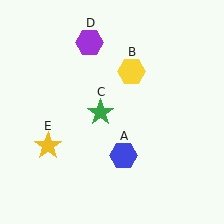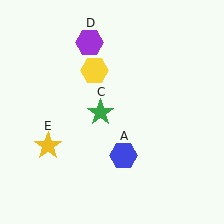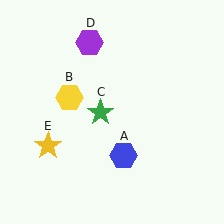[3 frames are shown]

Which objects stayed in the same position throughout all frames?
Blue hexagon (object A) and green star (object C) and purple hexagon (object D) and yellow star (object E) remained stationary.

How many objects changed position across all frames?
1 object changed position: yellow hexagon (object B).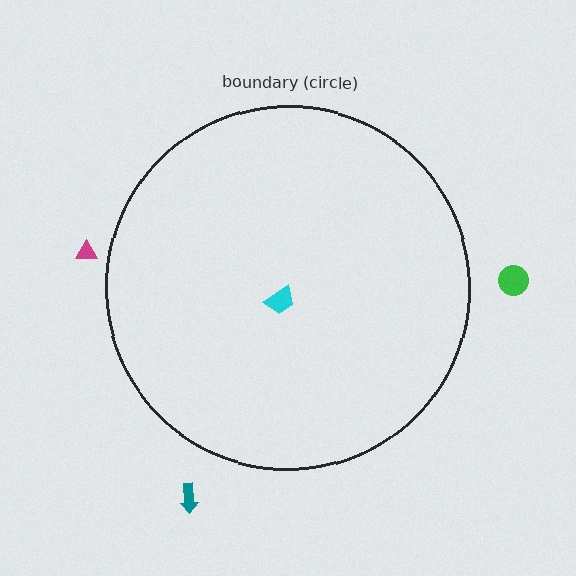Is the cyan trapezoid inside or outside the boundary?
Inside.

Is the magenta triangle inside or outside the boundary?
Outside.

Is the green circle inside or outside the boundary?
Outside.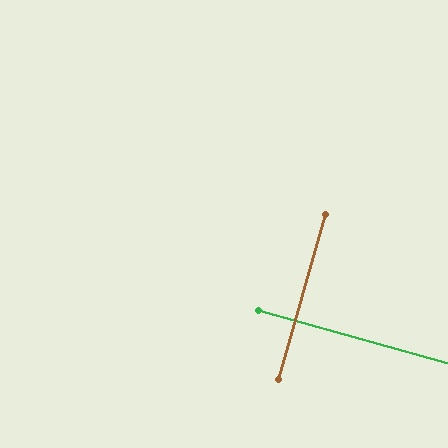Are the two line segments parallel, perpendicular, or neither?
Perpendicular — they meet at approximately 89°.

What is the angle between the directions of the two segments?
Approximately 89 degrees.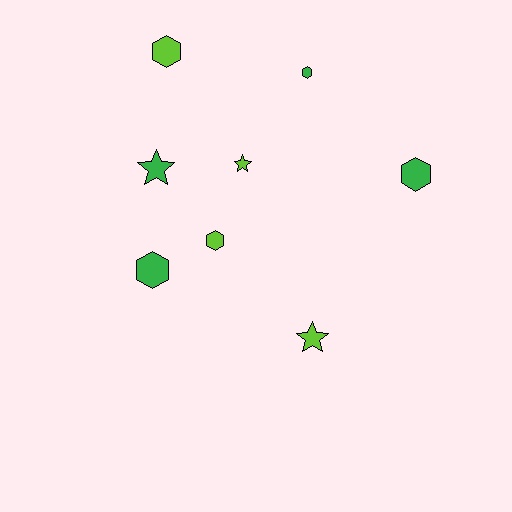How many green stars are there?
There is 1 green star.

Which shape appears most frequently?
Hexagon, with 5 objects.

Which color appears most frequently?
Lime, with 4 objects.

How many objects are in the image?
There are 8 objects.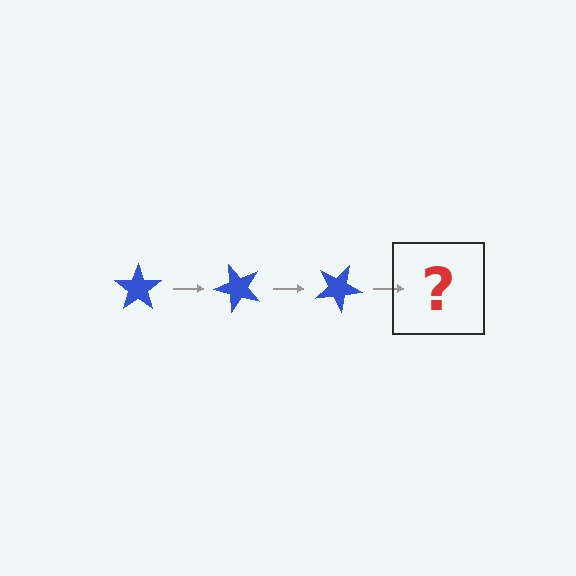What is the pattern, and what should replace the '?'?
The pattern is that the star rotates 50 degrees each step. The '?' should be a blue star rotated 150 degrees.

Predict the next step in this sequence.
The next step is a blue star rotated 150 degrees.